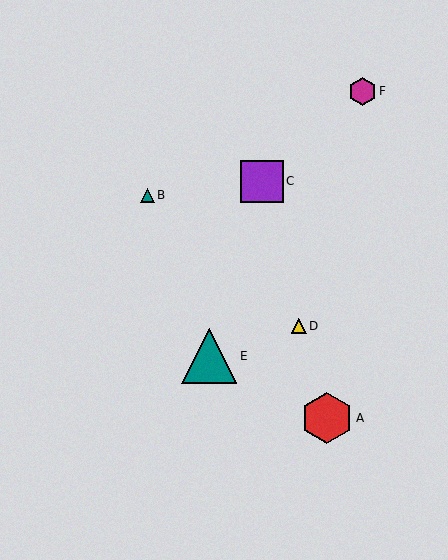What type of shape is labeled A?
Shape A is a red hexagon.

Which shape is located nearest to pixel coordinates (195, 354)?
The teal triangle (labeled E) at (209, 356) is nearest to that location.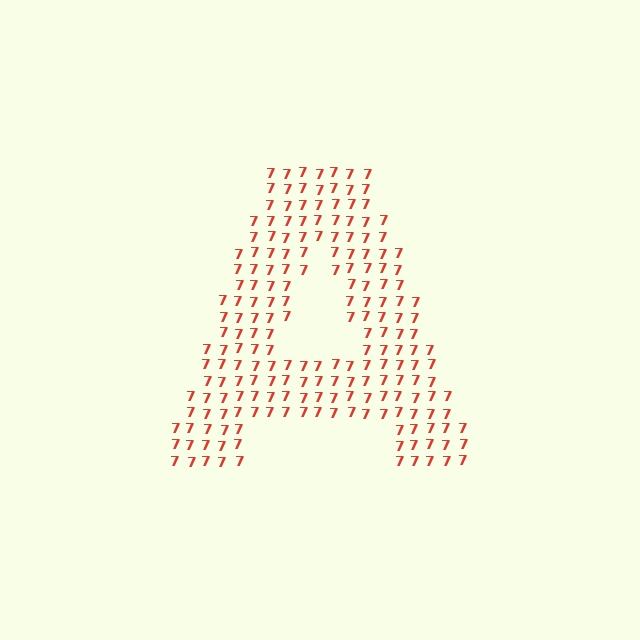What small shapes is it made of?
It is made of small digit 7's.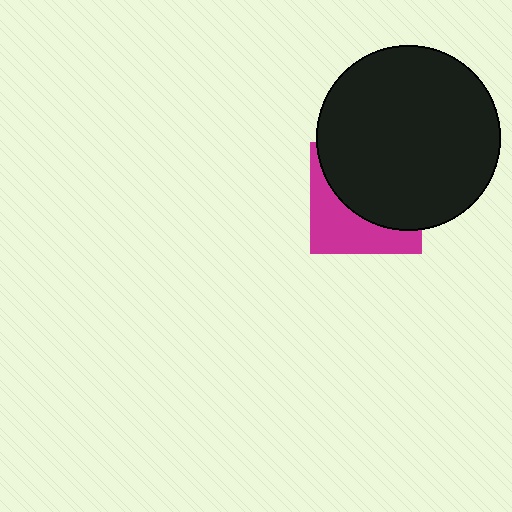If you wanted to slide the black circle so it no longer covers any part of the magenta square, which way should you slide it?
Slide it up — that is the most direct way to separate the two shapes.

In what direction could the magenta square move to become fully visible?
The magenta square could move down. That would shift it out from behind the black circle entirely.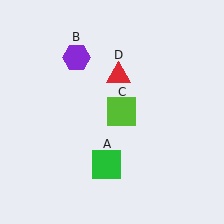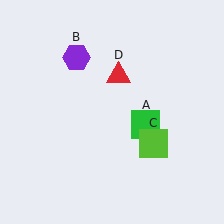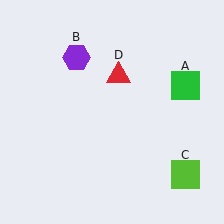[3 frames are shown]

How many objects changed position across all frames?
2 objects changed position: green square (object A), lime square (object C).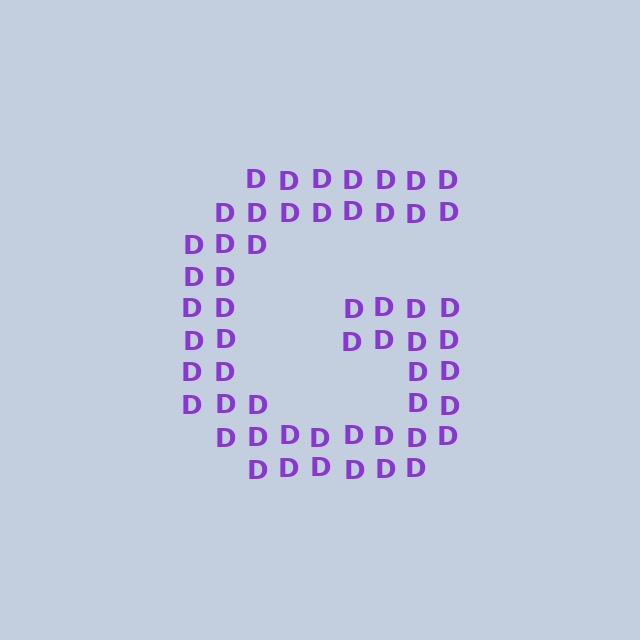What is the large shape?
The large shape is the letter G.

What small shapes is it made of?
It is made of small letter D's.